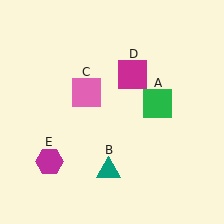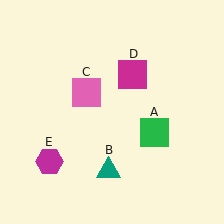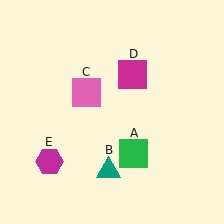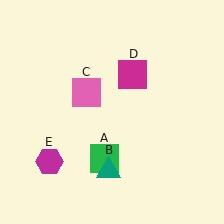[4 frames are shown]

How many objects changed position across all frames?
1 object changed position: green square (object A).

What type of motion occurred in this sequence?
The green square (object A) rotated clockwise around the center of the scene.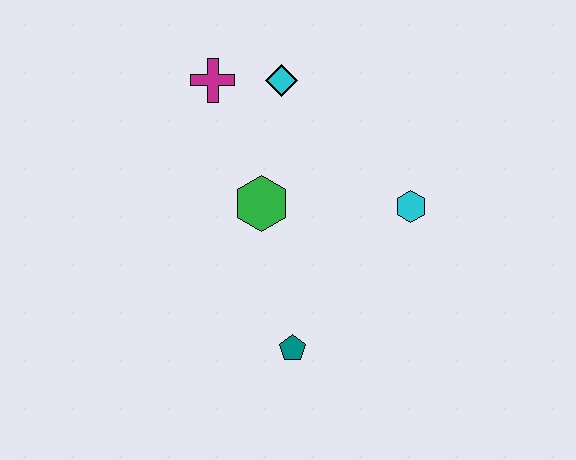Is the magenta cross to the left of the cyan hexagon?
Yes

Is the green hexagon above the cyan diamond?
No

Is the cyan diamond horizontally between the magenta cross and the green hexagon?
No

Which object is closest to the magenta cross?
The cyan diamond is closest to the magenta cross.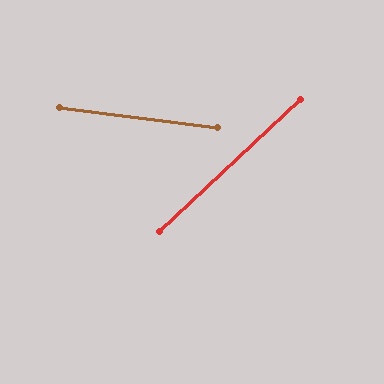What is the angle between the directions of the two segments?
Approximately 50 degrees.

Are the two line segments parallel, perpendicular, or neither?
Neither parallel nor perpendicular — they differ by about 50°.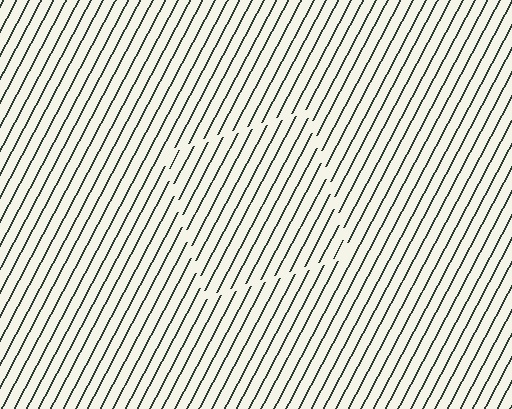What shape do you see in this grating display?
An illusory square. The interior of the shape contains the same grating, shifted by half a period — the contour is defined by the phase discontinuity where line-ends from the inner and outer gratings abut.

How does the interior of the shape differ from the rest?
The interior of the shape contains the same grating, shifted by half a period — the contour is defined by the phase discontinuity where line-ends from the inner and outer gratings abut.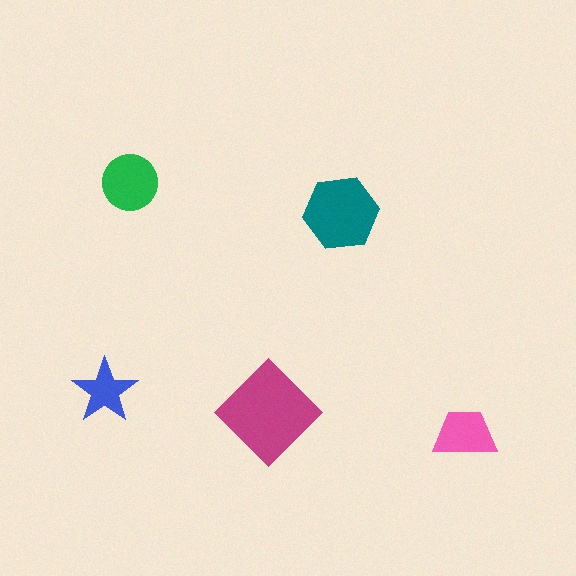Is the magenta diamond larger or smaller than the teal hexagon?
Larger.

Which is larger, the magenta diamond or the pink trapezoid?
The magenta diamond.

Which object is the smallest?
The blue star.